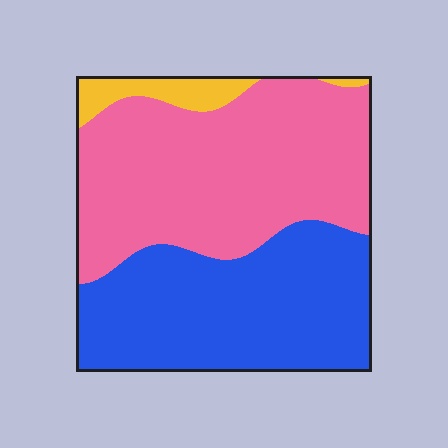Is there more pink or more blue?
Pink.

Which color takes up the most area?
Pink, at roughly 50%.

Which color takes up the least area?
Yellow, at roughly 5%.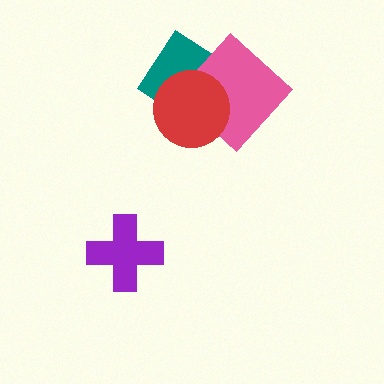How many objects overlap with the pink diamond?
2 objects overlap with the pink diamond.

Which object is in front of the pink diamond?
The red circle is in front of the pink diamond.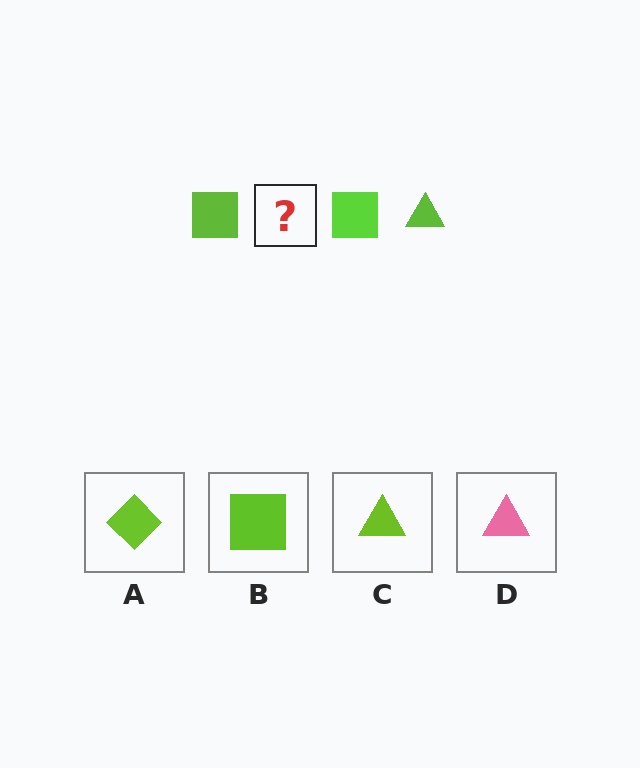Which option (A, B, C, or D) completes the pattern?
C.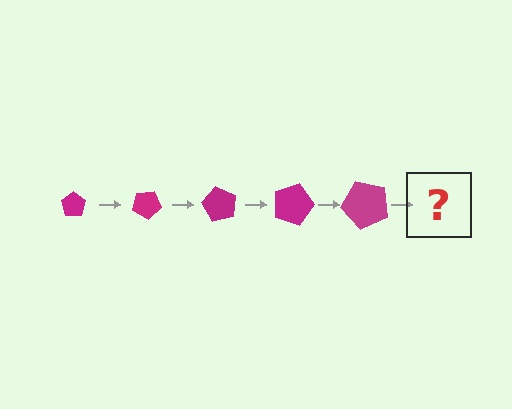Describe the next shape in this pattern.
It should be a pentagon, larger than the previous one and rotated 150 degrees from the start.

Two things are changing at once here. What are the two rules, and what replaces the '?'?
The two rules are that the pentagon grows larger each step and it rotates 30 degrees each step. The '?' should be a pentagon, larger than the previous one and rotated 150 degrees from the start.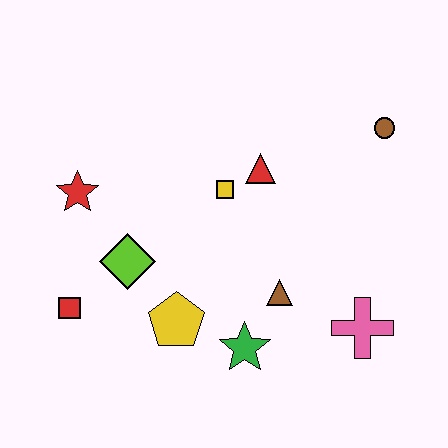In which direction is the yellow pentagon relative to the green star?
The yellow pentagon is to the left of the green star.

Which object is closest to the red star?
The lime diamond is closest to the red star.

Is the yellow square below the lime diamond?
No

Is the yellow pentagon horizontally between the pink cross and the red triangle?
No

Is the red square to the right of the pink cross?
No